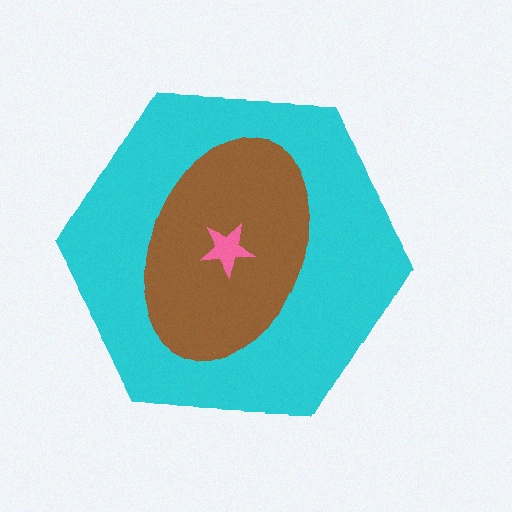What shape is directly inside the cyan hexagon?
The brown ellipse.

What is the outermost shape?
The cyan hexagon.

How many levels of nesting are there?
3.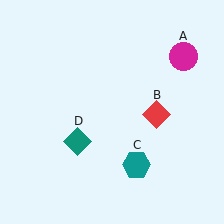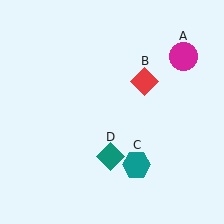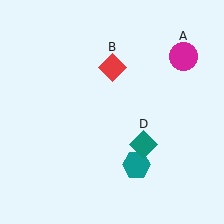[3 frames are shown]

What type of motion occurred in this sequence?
The red diamond (object B), teal diamond (object D) rotated counterclockwise around the center of the scene.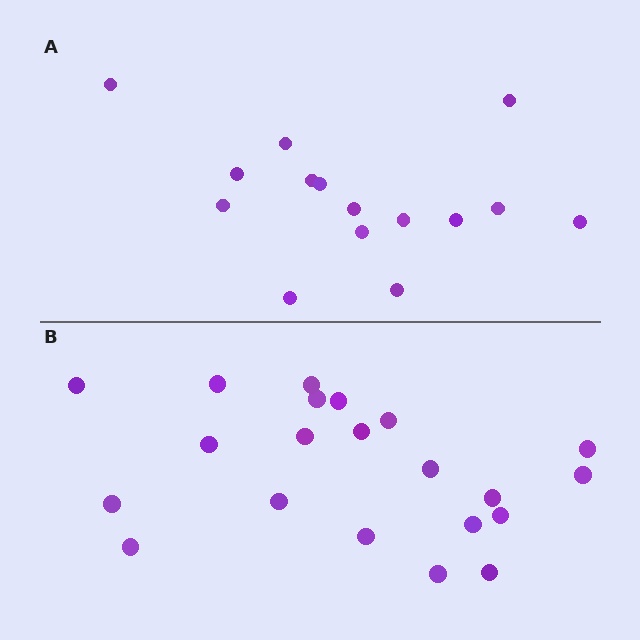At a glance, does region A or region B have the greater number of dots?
Region B (the bottom region) has more dots.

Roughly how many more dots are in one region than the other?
Region B has about 6 more dots than region A.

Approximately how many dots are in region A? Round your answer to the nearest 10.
About 20 dots. (The exact count is 15, which rounds to 20.)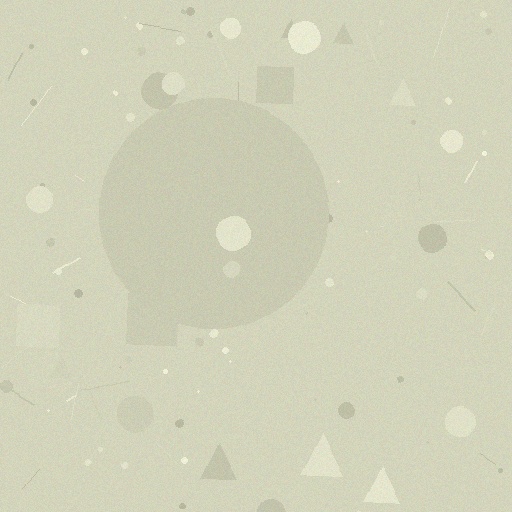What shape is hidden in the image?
A circle is hidden in the image.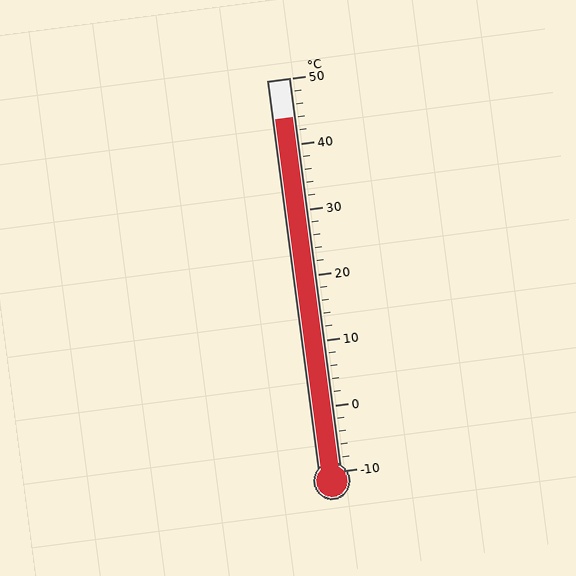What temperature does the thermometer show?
The thermometer shows approximately 44°C.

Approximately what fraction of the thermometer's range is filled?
The thermometer is filled to approximately 90% of its range.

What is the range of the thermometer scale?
The thermometer scale ranges from -10°C to 50°C.